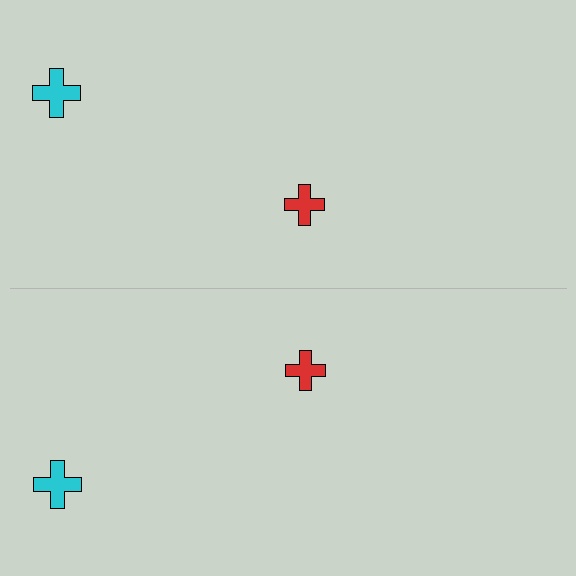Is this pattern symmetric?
Yes, this pattern has bilateral (reflection) symmetry.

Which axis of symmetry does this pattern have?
The pattern has a horizontal axis of symmetry running through the center of the image.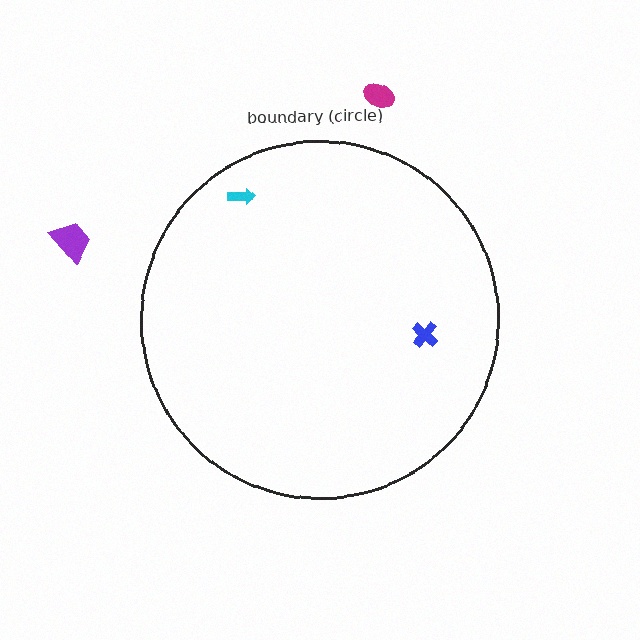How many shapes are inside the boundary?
2 inside, 2 outside.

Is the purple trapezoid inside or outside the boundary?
Outside.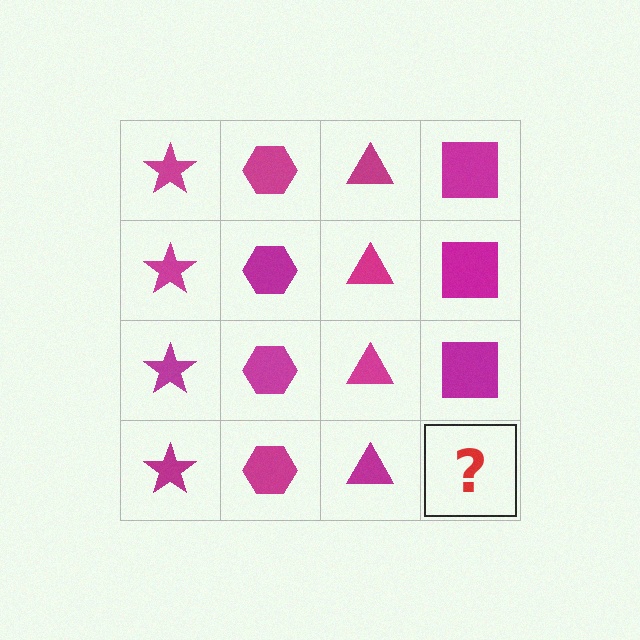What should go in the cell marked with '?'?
The missing cell should contain a magenta square.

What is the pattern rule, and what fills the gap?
The rule is that each column has a consistent shape. The gap should be filled with a magenta square.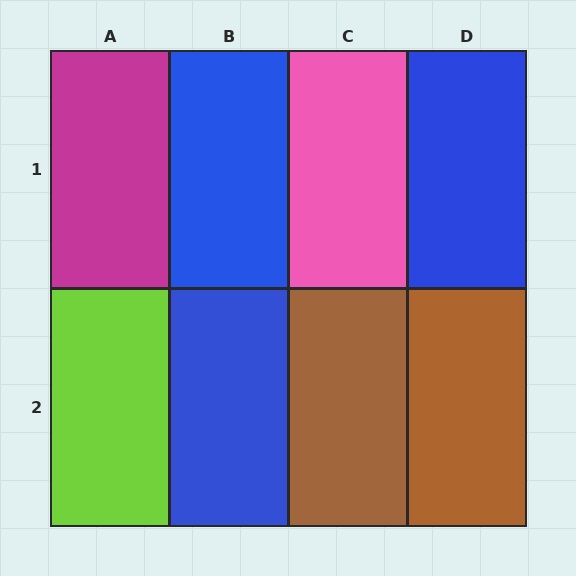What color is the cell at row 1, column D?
Blue.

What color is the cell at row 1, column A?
Magenta.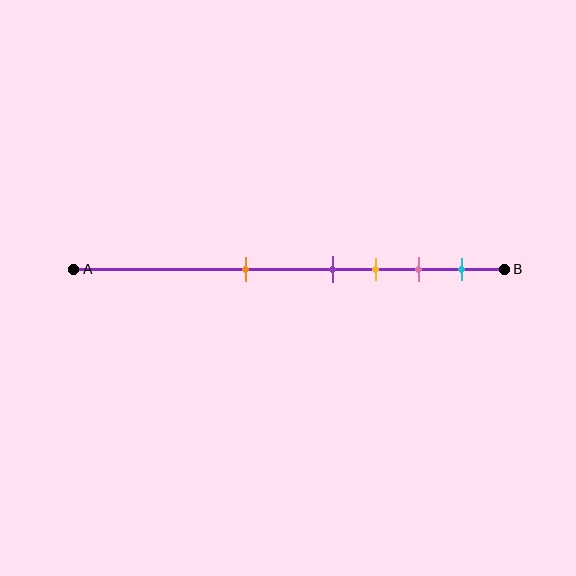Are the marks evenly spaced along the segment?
No, the marks are not evenly spaced.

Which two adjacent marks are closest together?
The purple and yellow marks are the closest adjacent pair.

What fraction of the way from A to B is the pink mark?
The pink mark is approximately 80% (0.8) of the way from A to B.